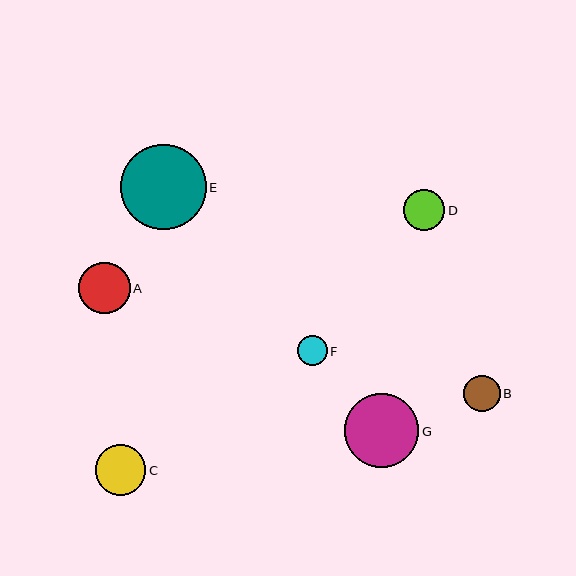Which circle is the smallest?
Circle F is the smallest with a size of approximately 30 pixels.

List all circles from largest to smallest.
From largest to smallest: E, G, A, C, D, B, F.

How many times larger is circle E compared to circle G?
Circle E is approximately 1.2 times the size of circle G.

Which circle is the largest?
Circle E is the largest with a size of approximately 86 pixels.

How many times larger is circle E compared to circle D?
Circle E is approximately 2.1 times the size of circle D.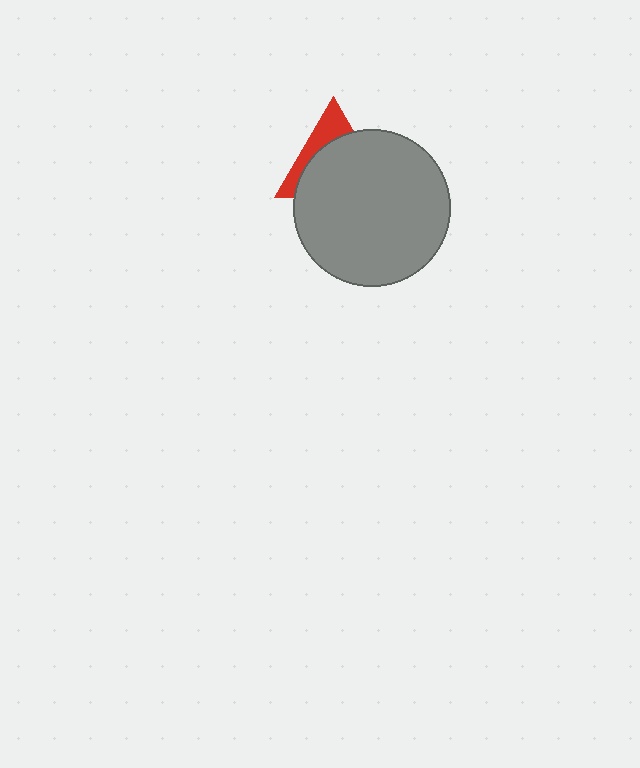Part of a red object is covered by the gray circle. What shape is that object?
It is a triangle.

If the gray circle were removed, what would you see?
You would see the complete red triangle.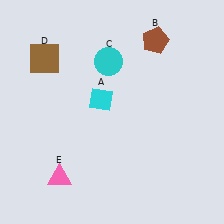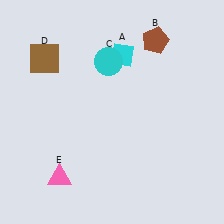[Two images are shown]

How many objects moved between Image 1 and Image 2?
1 object moved between the two images.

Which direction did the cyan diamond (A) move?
The cyan diamond (A) moved up.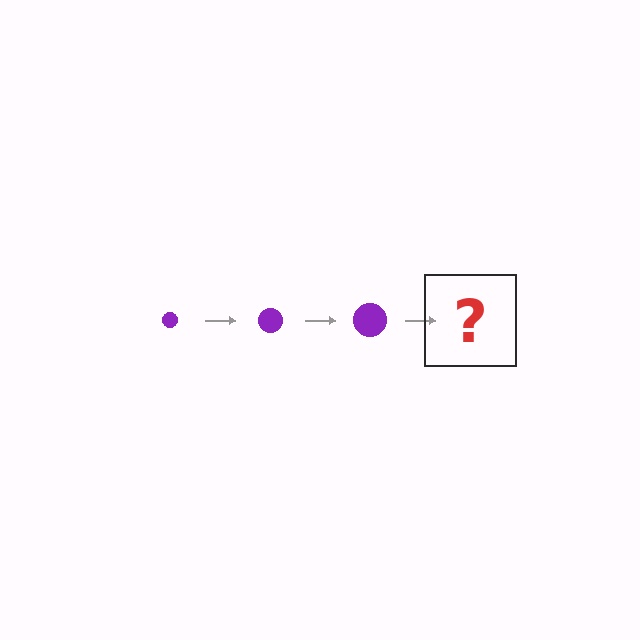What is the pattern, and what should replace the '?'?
The pattern is that the circle gets progressively larger each step. The '?' should be a purple circle, larger than the previous one.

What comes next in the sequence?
The next element should be a purple circle, larger than the previous one.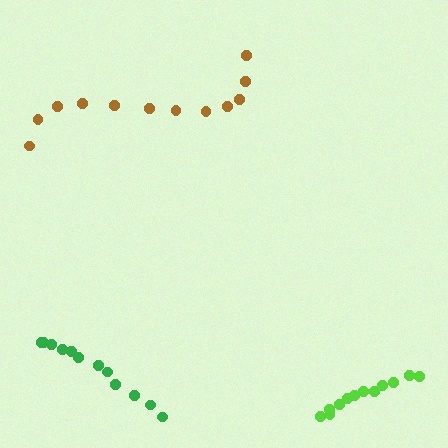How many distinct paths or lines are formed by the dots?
There are 3 distinct paths.